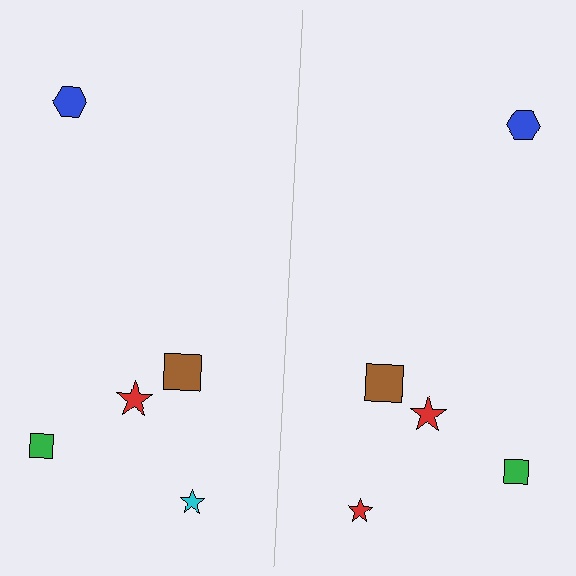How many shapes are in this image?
There are 10 shapes in this image.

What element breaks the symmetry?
The red star on the right side breaks the symmetry — its mirror counterpart is cyan.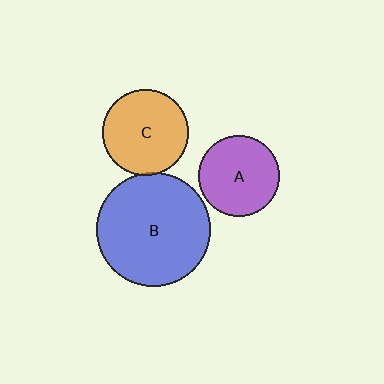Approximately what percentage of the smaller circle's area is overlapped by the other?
Approximately 5%.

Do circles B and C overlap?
Yes.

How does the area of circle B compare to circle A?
Approximately 2.0 times.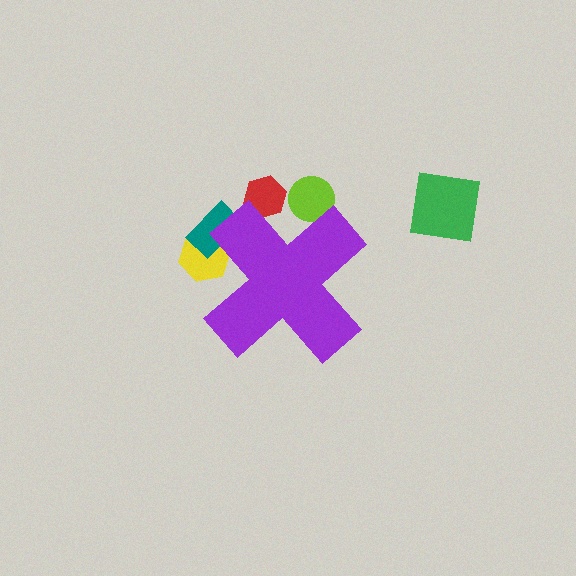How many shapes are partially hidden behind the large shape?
4 shapes are partially hidden.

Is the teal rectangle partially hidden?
Yes, the teal rectangle is partially hidden behind the purple cross.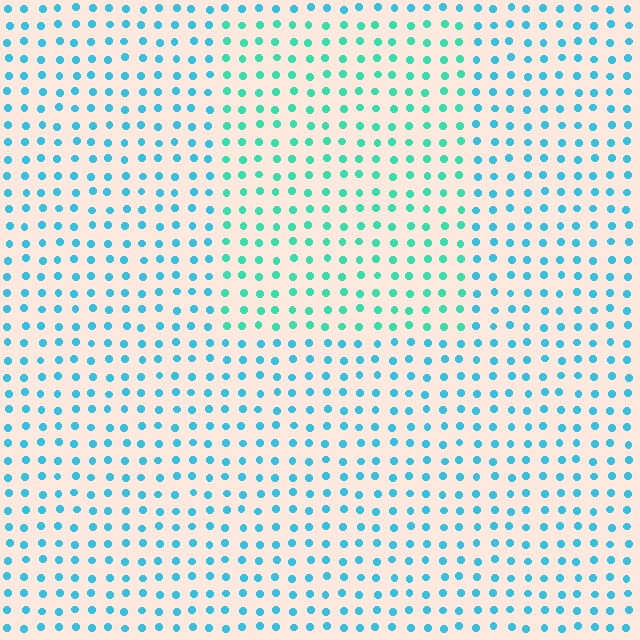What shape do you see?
I see a rectangle.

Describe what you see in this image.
The image is filled with small cyan elements in a uniform arrangement. A rectangle-shaped region is visible where the elements are tinted to a slightly different hue, forming a subtle color boundary.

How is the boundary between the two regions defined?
The boundary is defined purely by a slight shift in hue (about 28 degrees). Spacing, size, and orientation are identical on both sides.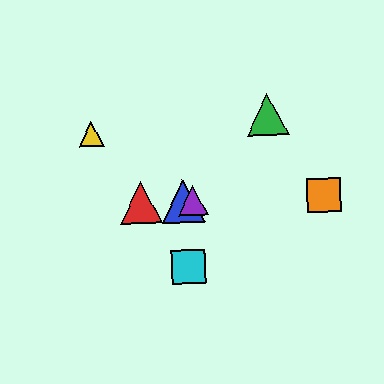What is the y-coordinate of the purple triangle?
The purple triangle is at y≈201.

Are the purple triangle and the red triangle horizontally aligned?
Yes, both are at y≈201.